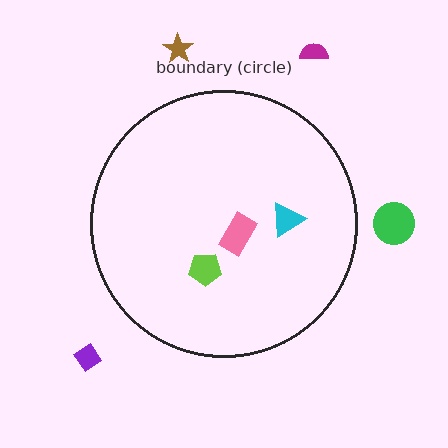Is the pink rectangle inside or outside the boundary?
Inside.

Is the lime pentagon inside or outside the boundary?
Inside.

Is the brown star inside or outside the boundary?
Outside.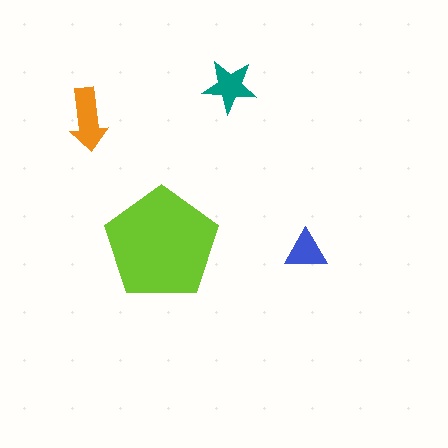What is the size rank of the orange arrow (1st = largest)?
2nd.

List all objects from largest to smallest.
The lime pentagon, the orange arrow, the teal star, the blue triangle.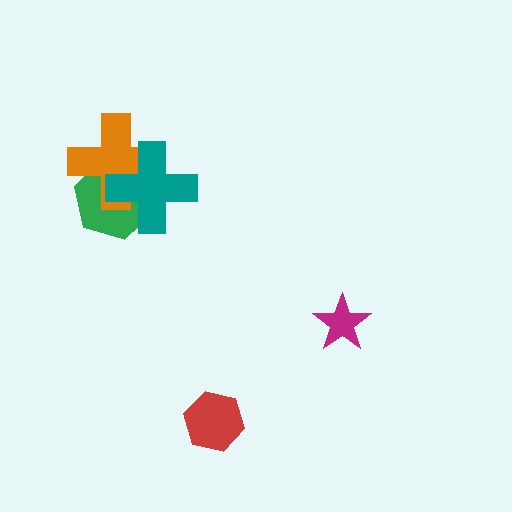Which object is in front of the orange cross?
The teal cross is in front of the orange cross.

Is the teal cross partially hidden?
No, no other shape covers it.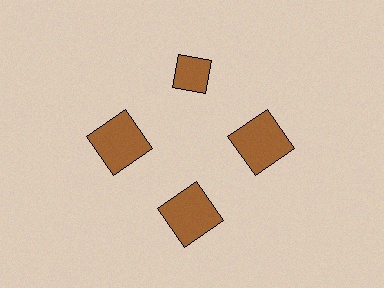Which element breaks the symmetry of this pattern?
The brown diamond at roughly the 12 o'clock position breaks the symmetry. All other shapes are brown squares.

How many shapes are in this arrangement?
There are 4 shapes arranged in a ring pattern.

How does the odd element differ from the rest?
It has a different shape: diamond instead of square.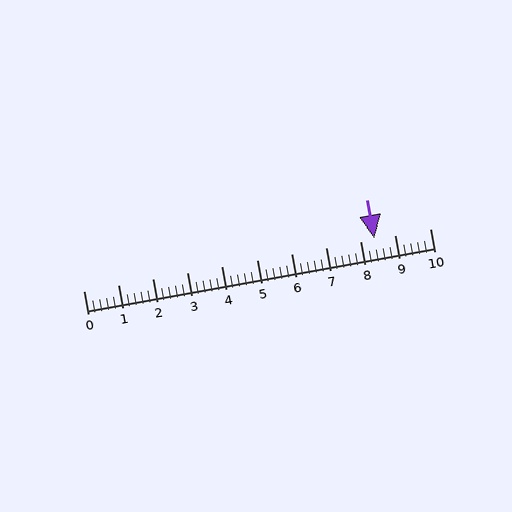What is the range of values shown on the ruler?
The ruler shows values from 0 to 10.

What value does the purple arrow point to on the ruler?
The purple arrow points to approximately 8.4.